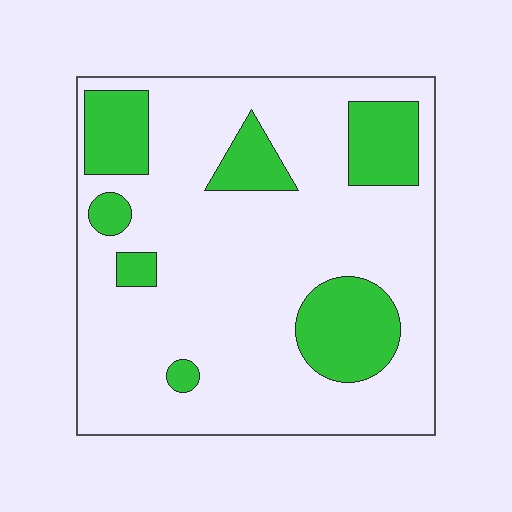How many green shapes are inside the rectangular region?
7.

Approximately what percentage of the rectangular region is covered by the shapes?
Approximately 20%.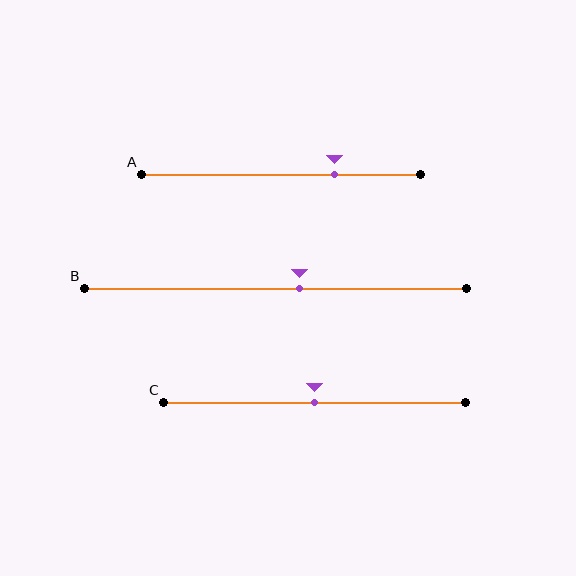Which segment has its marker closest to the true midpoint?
Segment C has its marker closest to the true midpoint.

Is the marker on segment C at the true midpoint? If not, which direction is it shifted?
Yes, the marker on segment C is at the true midpoint.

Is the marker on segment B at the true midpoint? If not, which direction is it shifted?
No, the marker on segment B is shifted to the right by about 6% of the segment length.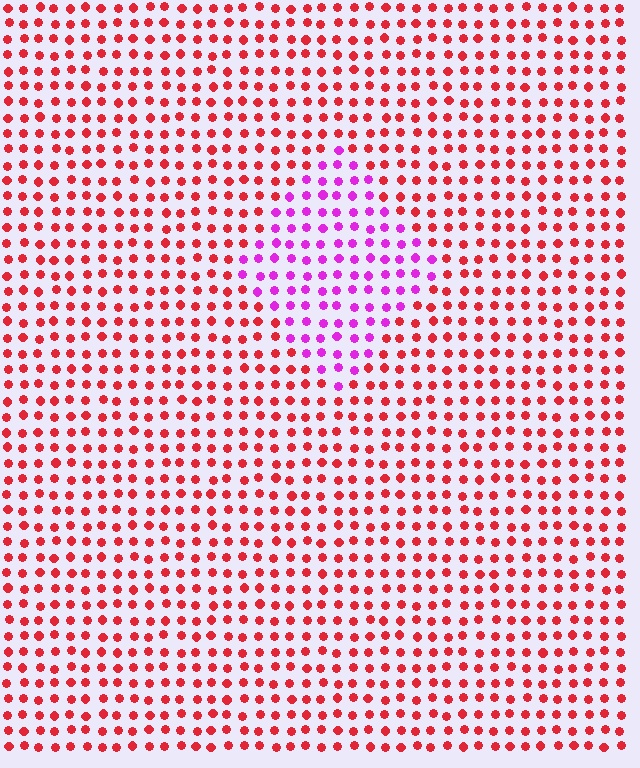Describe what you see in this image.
The image is filled with small red elements in a uniform arrangement. A diamond-shaped region is visible where the elements are tinted to a slightly different hue, forming a subtle color boundary.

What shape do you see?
I see a diamond.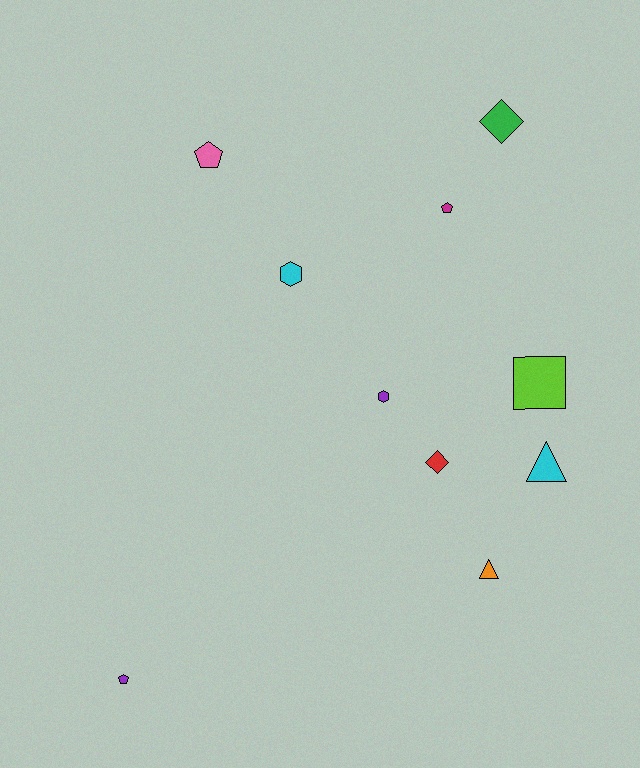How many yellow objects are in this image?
There are no yellow objects.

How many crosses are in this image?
There are no crosses.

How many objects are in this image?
There are 10 objects.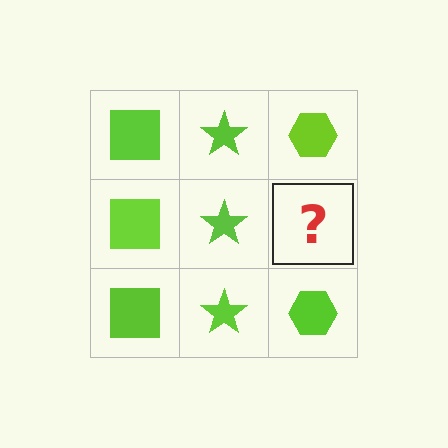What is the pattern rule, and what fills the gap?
The rule is that each column has a consistent shape. The gap should be filled with a lime hexagon.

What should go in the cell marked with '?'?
The missing cell should contain a lime hexagon.